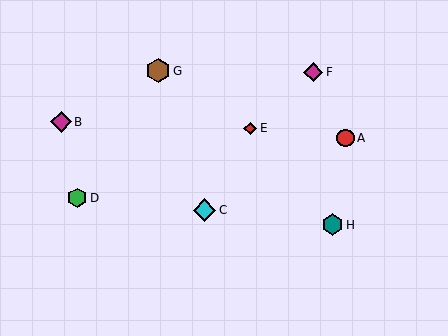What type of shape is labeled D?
Shape D is a green hexagon.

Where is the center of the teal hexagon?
The center of the teal hexagon is at (332, 225).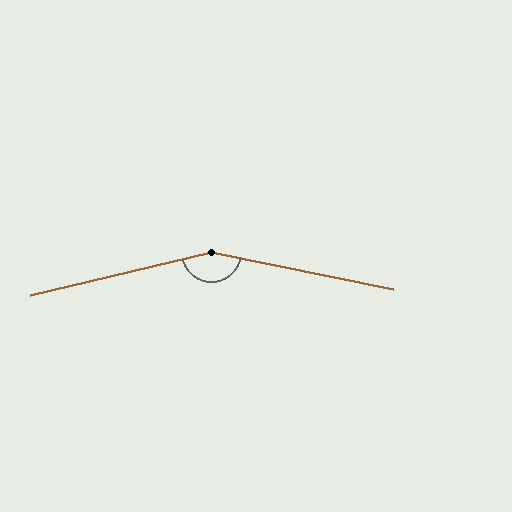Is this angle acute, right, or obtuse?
It is obtuse.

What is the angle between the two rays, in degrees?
Approximately 155 degrees.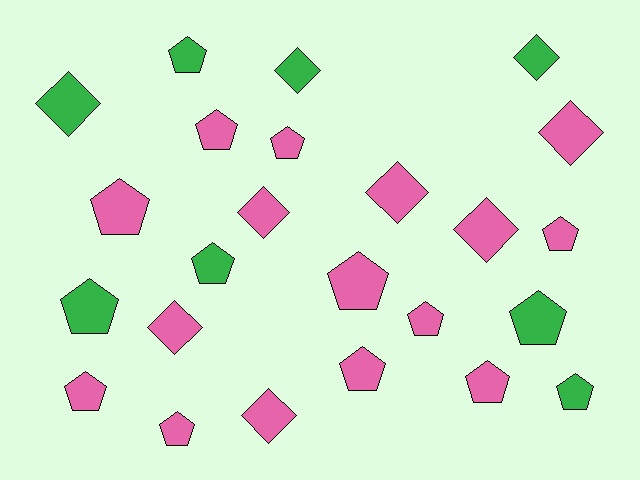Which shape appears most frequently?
Pentagon, with 15 objects.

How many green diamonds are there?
There are 3 green diamonds.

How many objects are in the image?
There are 24 objects.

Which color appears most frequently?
Pink, with 16 objects.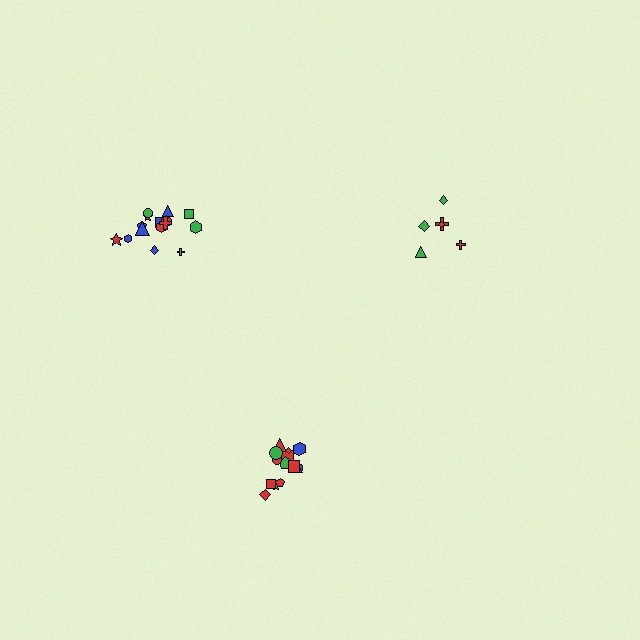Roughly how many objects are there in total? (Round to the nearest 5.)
Roughly 35 objects in total.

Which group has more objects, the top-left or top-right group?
The top-left group.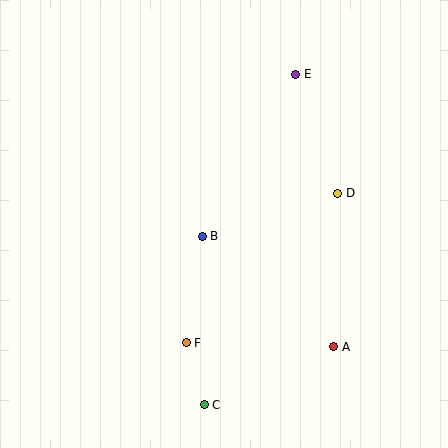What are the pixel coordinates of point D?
Point D is at (338, 193).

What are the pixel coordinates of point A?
Point A is at (333, 347).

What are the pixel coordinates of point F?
Point F is at (186, 343).